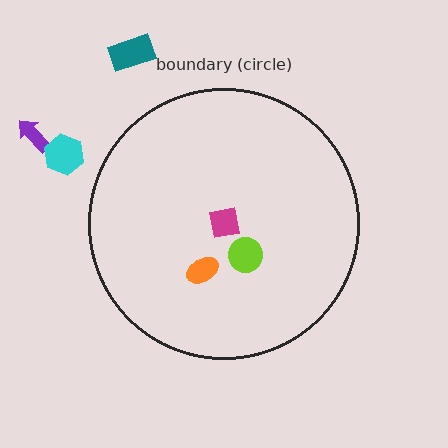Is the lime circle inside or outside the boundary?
Inside.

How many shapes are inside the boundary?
3 inside, 3 outside.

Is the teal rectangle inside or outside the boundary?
Outside.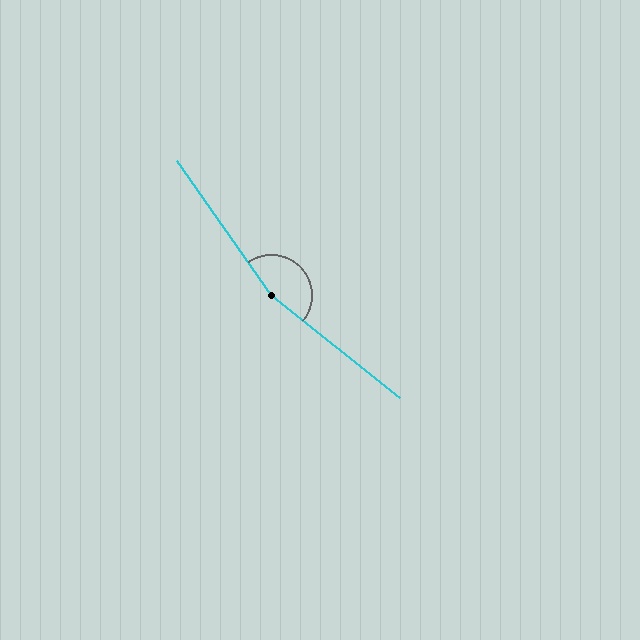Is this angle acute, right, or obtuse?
It is obtuse.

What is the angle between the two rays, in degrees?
Approximately 163 degrees.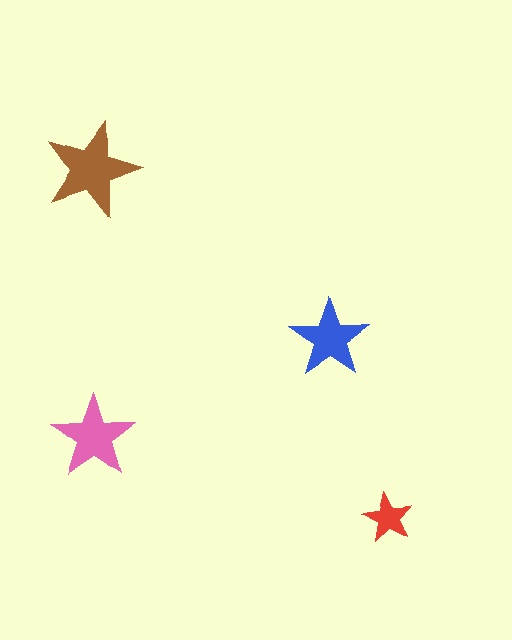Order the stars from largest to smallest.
the brown one, the pink one, the blue one, the red one.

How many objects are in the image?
There are 4 objects in the image.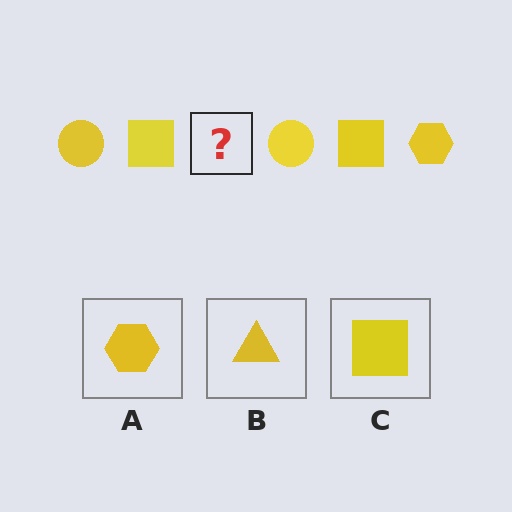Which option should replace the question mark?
Option A.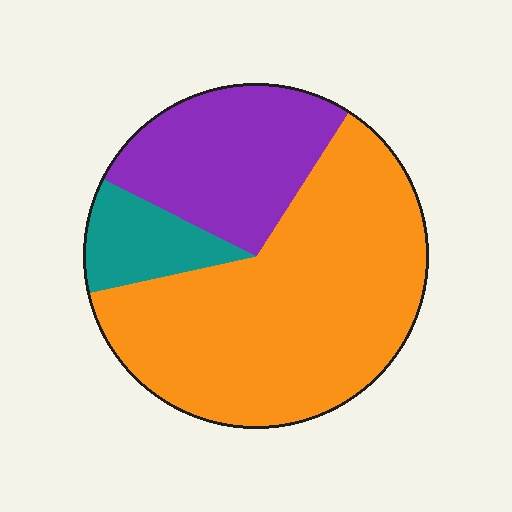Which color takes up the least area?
Teal, at roughly 10%.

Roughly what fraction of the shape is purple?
Purple takes up about one quarter (1/4) of the shape.